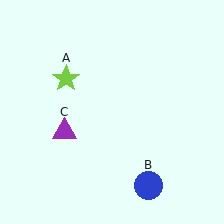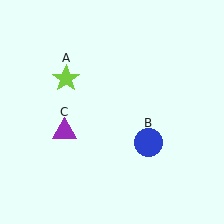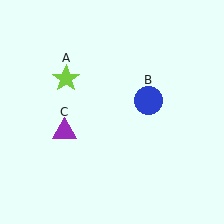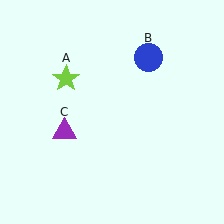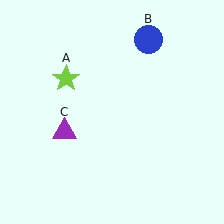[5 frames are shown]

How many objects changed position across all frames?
1 object changed position: blue circle (object B).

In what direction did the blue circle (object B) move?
The blue circle (object B) moved up.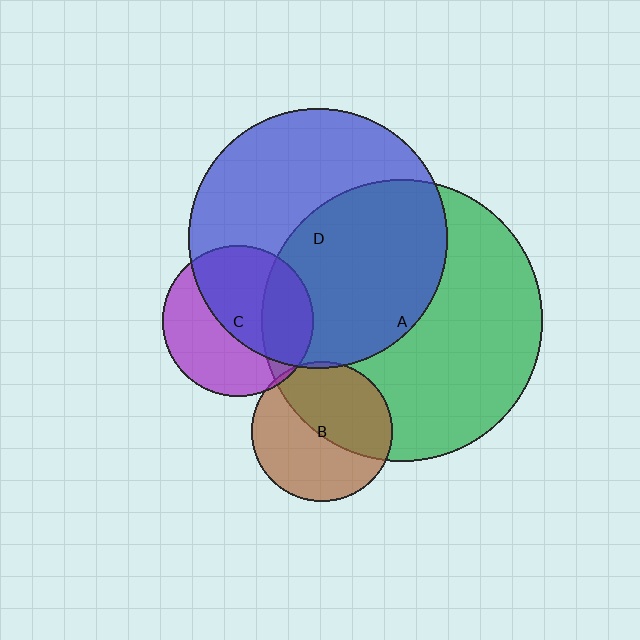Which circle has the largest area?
Circle A (green).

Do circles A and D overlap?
Yes.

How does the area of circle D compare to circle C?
Approximately 2.9 times.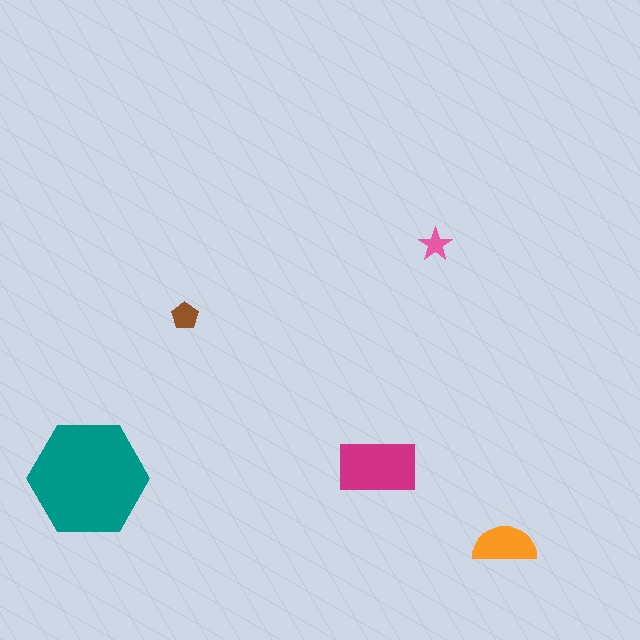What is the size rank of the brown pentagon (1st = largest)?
4th.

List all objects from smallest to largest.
The pink star, the brown pentagon, the orange semicircle, the magenta rectangle, the teal hexagon.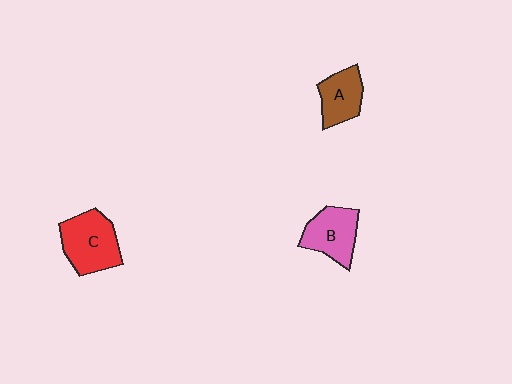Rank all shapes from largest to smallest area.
From largest to smallest: C (red), B (pink), A (brown).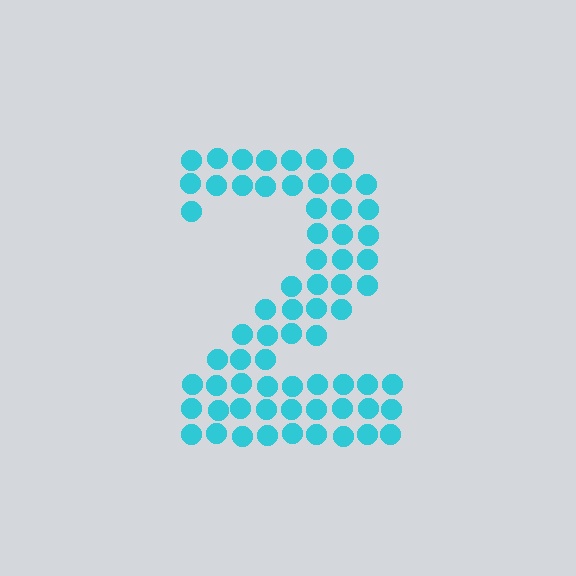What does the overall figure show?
The overall figure shows the digit 2.